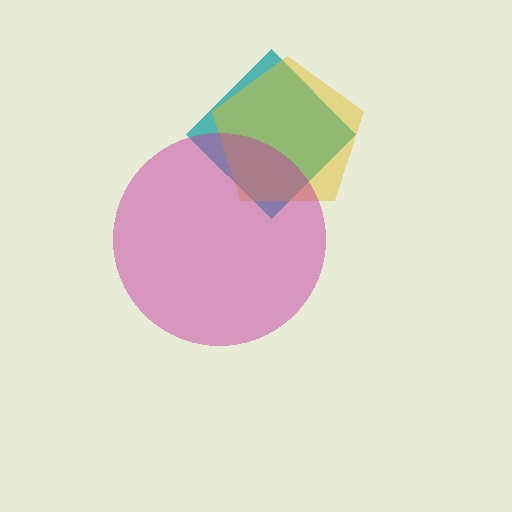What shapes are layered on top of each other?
The layered shapes are: a teal diamond, a yellow pentagon, a magenta circle.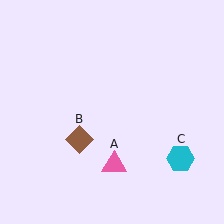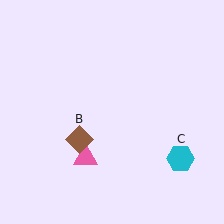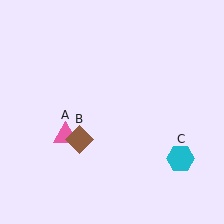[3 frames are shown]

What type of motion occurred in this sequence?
The pink triangle (object A) rotated clockwise around the center of the scene.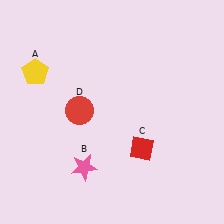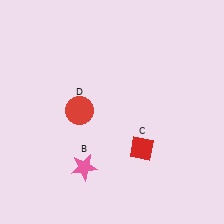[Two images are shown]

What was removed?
The yellow pentagon (A) was removed in Image 2.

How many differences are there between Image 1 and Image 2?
There is 1 difference between the two images.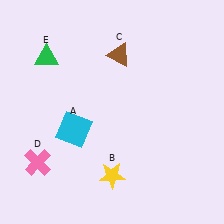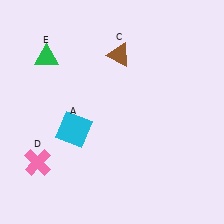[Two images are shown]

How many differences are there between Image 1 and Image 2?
There is 1 difference between the two images.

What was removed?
The yellow star (B) was removed in Image 2.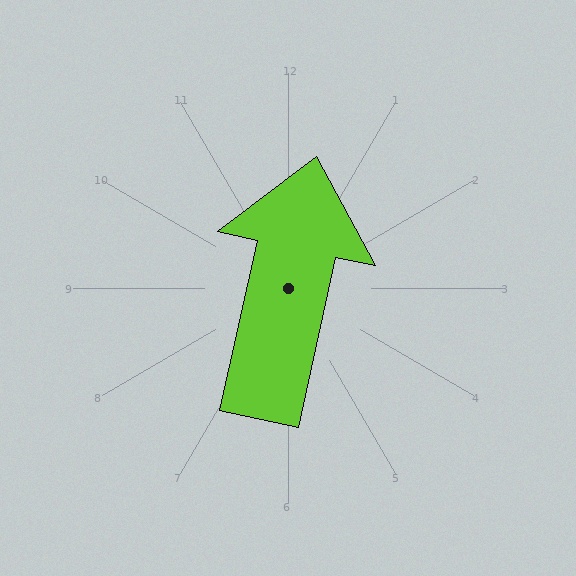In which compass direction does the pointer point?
North.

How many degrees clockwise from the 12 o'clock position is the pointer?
Approximately 12 degrees.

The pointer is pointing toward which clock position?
Roughly 12 o'clock.